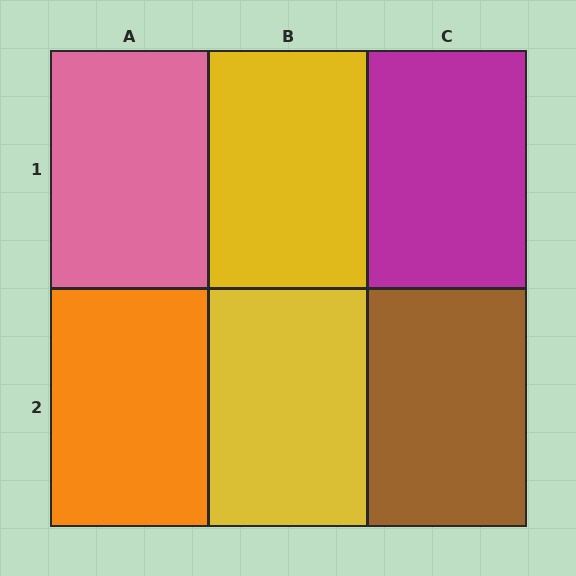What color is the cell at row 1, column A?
Pink.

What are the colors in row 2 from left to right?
Orange, yellow, brown.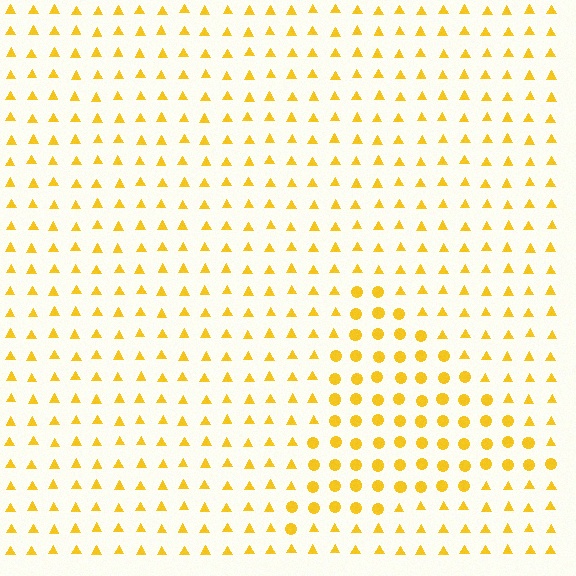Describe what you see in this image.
The image is filled with small yellow elements arranged in a uniform grid. A triangle-shaped region contains circles, while the surrounding area contains triangles. The boundary is defined purely by the change in element shape.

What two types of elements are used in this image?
The image uses circles inside the triangle region and triangles outside it.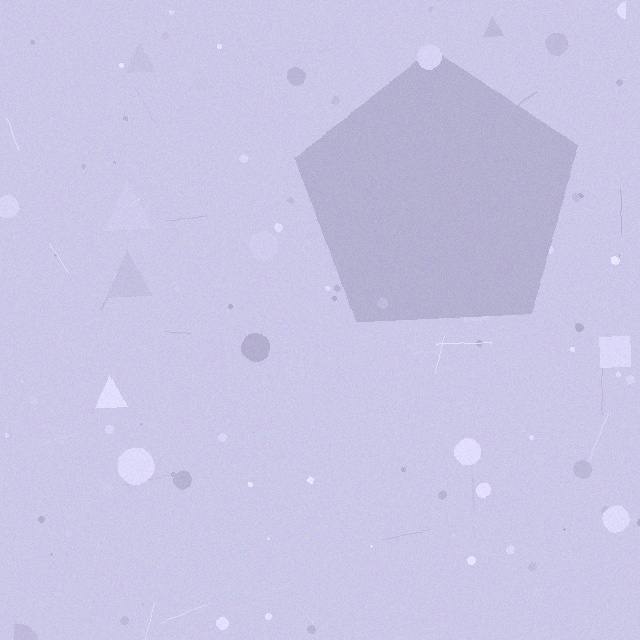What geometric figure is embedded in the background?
A pentagon is embedded in the background.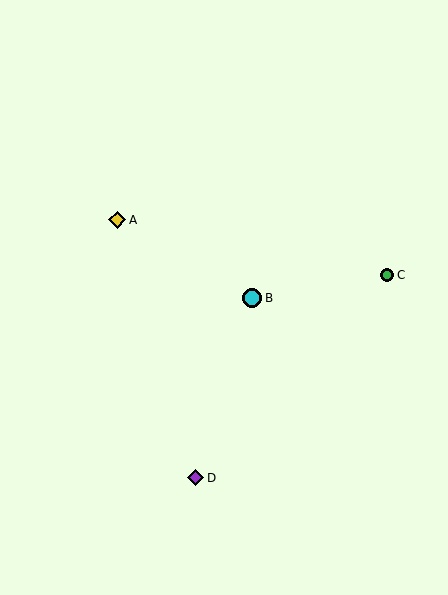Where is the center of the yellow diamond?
The center of the yellow diamond is at (117, 220).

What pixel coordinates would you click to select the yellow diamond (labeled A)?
Click at (117, 220) to select the yellow diamond A.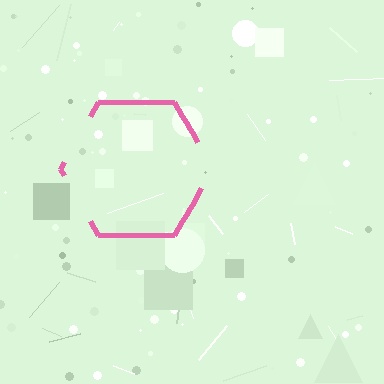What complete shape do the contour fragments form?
The contour fragments form a hexagon.